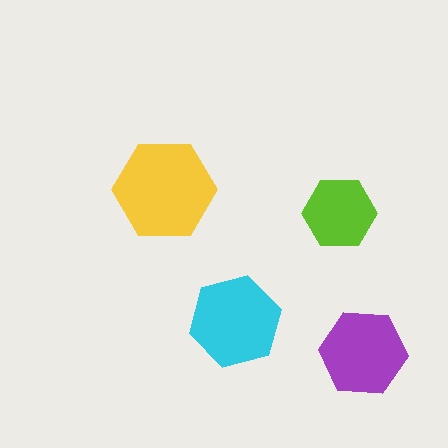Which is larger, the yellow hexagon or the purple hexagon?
The yellow one.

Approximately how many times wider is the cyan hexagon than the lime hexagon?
About 1.5 times wider.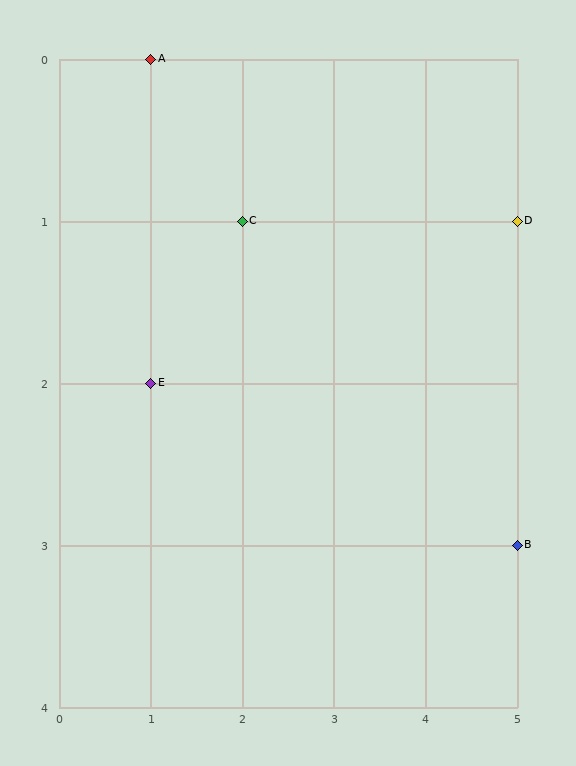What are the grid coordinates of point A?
Point A is at grid coordinates (1, 0).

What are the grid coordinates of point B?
Point B is at grid coordinates (5, 3).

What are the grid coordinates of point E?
Point E is at grid coordinates (1, 2).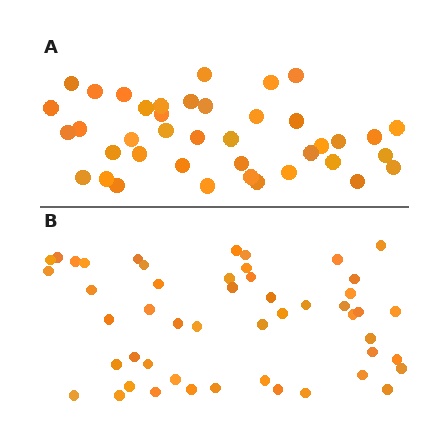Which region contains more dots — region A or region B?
Region B (the bottom region) has more dots.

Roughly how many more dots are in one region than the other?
Region B has roughly 10 or so more dots than region A.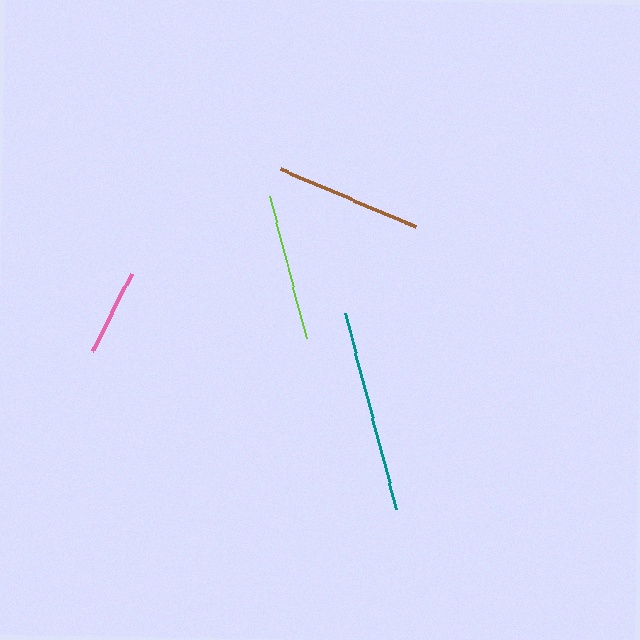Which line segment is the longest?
The teal line is the longest at approximately 202 pixels.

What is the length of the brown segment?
The brown segment is approximately 148 pixels long.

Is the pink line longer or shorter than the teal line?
The teal line is longer than the pink line.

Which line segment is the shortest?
The pink line is the shortest at approximately 87 pixels.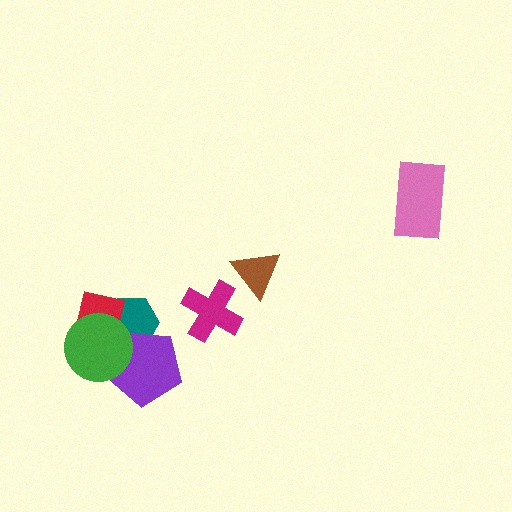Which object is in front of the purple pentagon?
The green circle is in front of the purple pentagon.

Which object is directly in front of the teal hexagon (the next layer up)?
The red rectangle is directly in front of the teal hexagon.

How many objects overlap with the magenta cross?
0 objects overlap with the magenta cross.